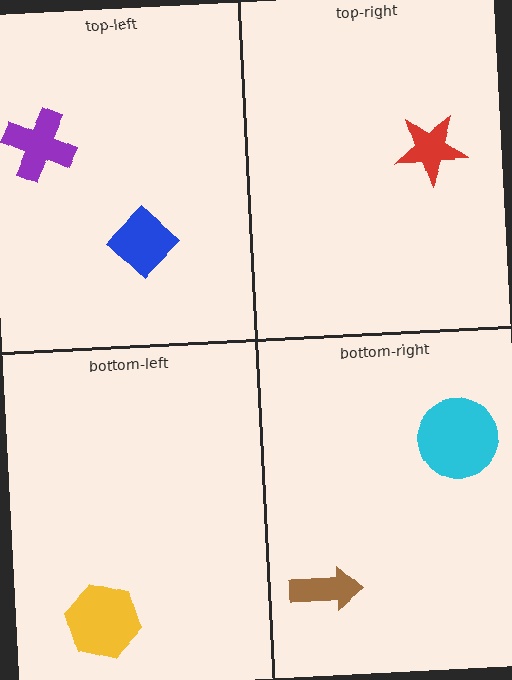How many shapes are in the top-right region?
1.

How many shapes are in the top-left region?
2.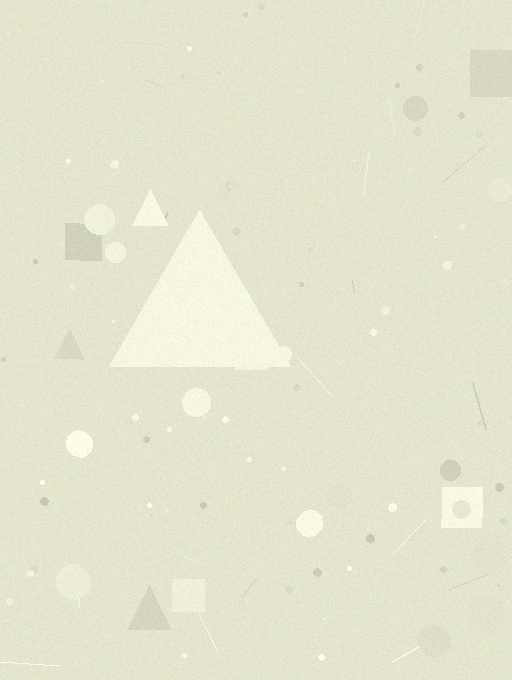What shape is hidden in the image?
A triangle is hidden in the image.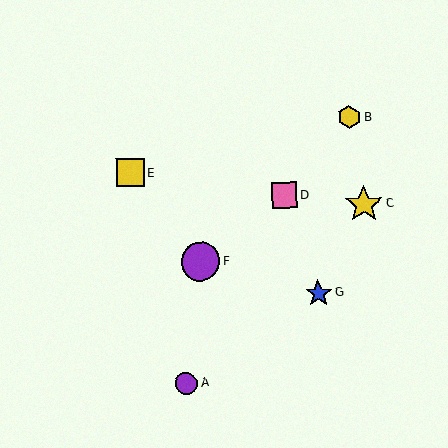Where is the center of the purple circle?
The center of the purple circle is at (200, 261).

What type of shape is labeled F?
Shape F is a purple circle.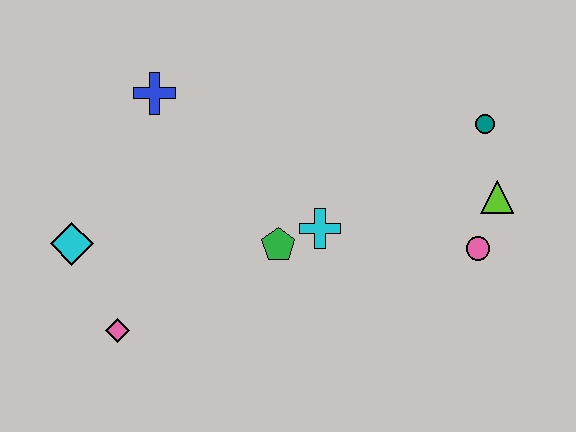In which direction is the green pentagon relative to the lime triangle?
The green pentagon is to the left of the lime triangle.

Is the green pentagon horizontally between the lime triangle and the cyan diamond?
Yes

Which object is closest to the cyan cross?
The green pentagon is closest to the cyan cross.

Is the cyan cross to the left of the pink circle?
Yes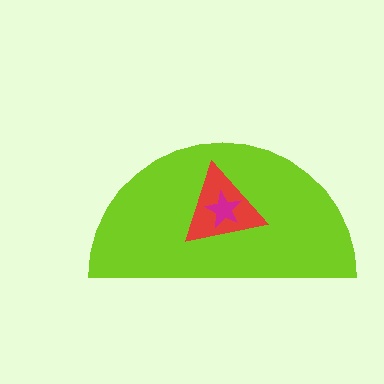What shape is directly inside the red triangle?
The magenta star.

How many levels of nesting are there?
3.